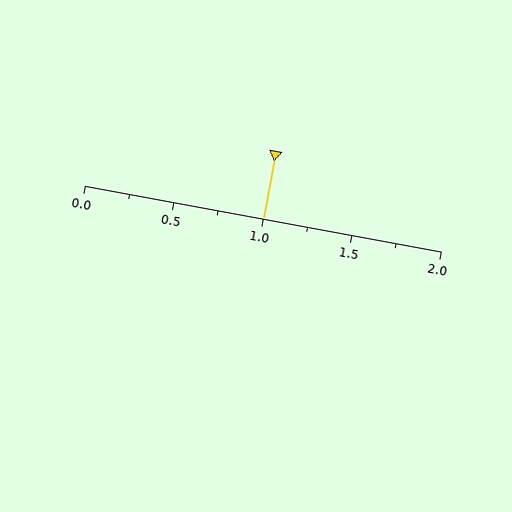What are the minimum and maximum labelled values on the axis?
The axis runs from 0.0 to 2.0.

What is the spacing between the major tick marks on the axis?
The major ticks are spaced 0.5 apart.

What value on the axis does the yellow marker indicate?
The marker indicates approximately 1.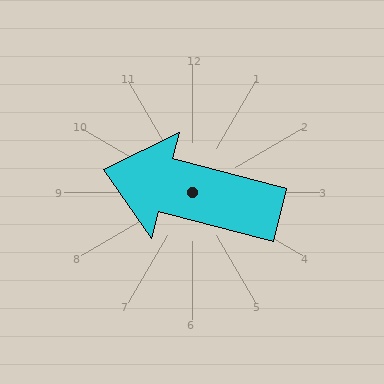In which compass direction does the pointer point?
West.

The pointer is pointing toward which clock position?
Roughly 9 o'clock.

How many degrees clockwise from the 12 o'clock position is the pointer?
Approximately 285 degrees.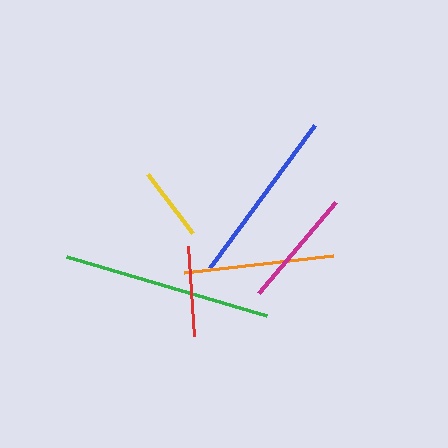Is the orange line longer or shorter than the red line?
The orange line is longer than the red line.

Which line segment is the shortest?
The yellow line is the shortest at approximately 74 pixels.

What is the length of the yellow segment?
The yellow segment is approximately 74 pixels long.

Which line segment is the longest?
The green line is the longest at approximately 209 pixels.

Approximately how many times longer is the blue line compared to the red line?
The blue line is approximately 2.0 times the length of the red line.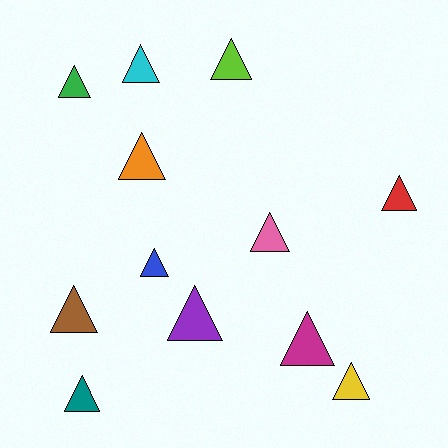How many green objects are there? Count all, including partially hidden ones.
There is 1 green object.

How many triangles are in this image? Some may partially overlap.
There are 12 triangles.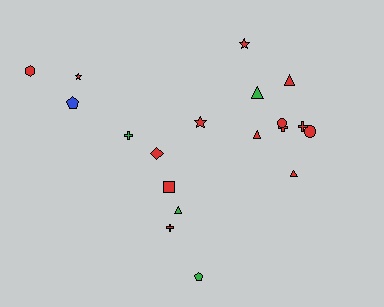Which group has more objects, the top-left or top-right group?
The top-right group.